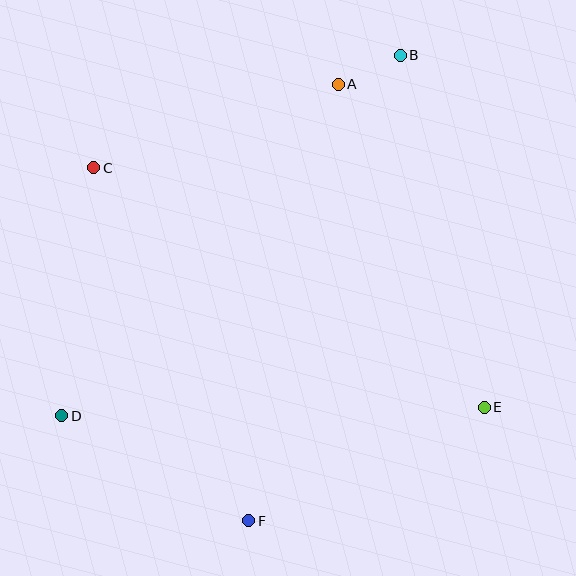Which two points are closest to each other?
Points A and B are closest to each other.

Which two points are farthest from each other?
Points B and D are farthest from each other.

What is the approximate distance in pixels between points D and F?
The distance between D and F is approximately 214 pixels.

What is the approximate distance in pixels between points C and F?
The distance between C and F is approximately 386 pixels.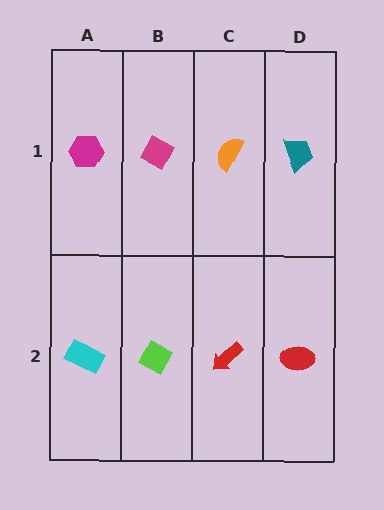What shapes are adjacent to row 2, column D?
A teal trapezoid (row 1, column D), a red arrow (row 2, column C).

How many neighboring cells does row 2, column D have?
2.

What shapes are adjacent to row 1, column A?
A cyan rectangle (row 2, column A), a magenta diamond (row 1, column B).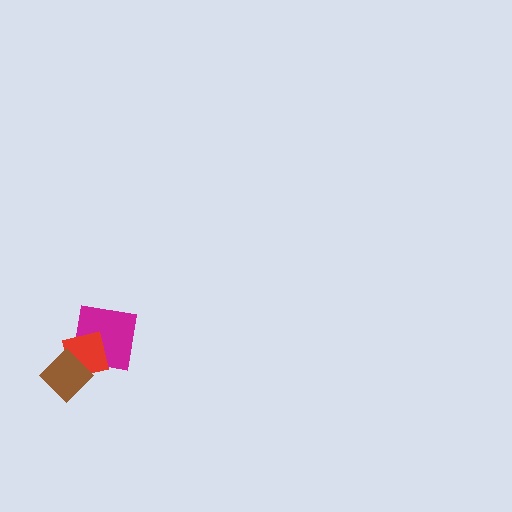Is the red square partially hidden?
Yes, it is partially covered by another shape.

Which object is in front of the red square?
The brown diamond is in front of the red square.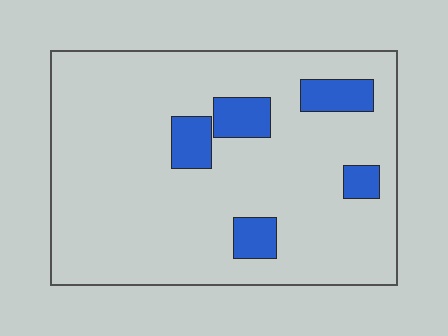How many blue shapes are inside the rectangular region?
5.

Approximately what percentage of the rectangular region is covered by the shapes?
Approximately 10%.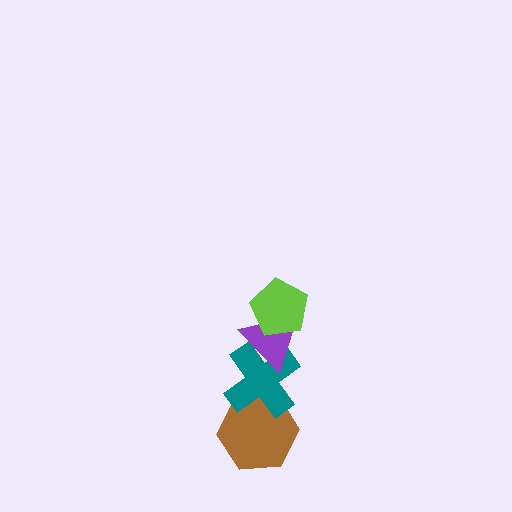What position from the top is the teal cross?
The teal cross is 3rd from the top.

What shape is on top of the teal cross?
The purple triangle is on top of the teal cross.